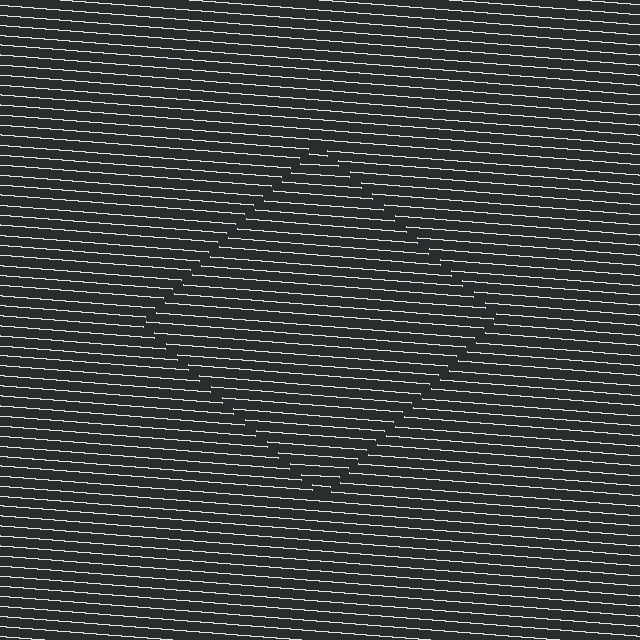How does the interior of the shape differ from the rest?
The interior of the shape contains the same grating, shifted by half a period — the contour is defined by the phase discontinuity where line-ends from the inner and outer gratings abut.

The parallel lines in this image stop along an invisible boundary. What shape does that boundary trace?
An illusory square. The interior of the shape contains the same grating, shifted by half a period — the contour is defined by the phase discontinuity where line-ends from the inner and outer gratings abut.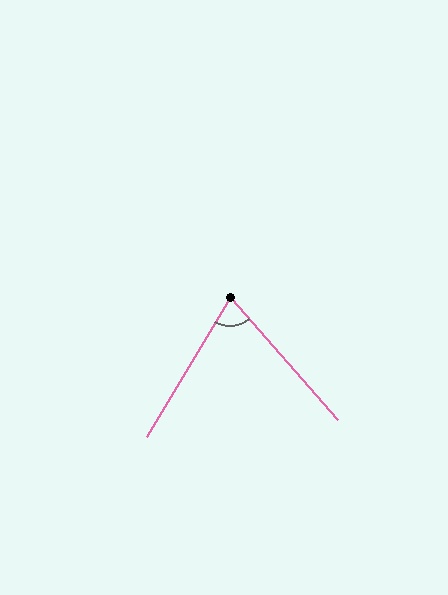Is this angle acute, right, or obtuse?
It is acute.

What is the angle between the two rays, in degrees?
Approximately 72 degrees.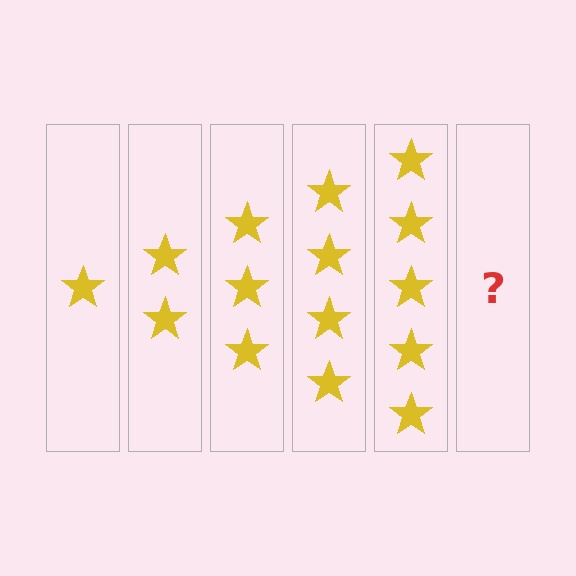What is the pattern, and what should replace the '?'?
The pattern is that each step adds one more star. The '?' should be 6 stars.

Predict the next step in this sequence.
The next step is 6 stars.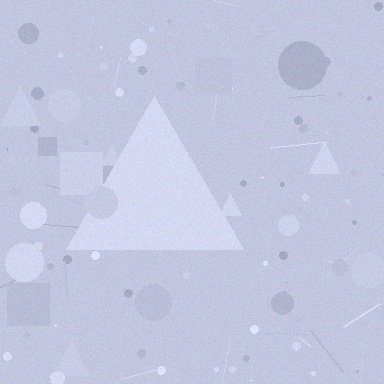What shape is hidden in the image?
A triangle is hidden in the image.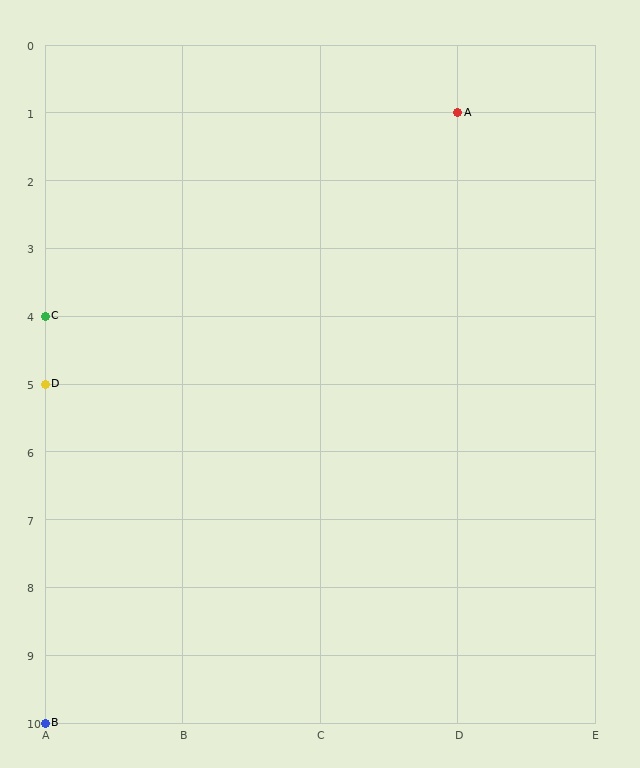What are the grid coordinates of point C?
Point C is at grid coordinates (A, 4).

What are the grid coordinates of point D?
Point D is at grid coordinates (A, 5).